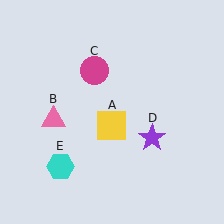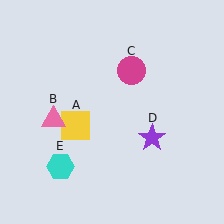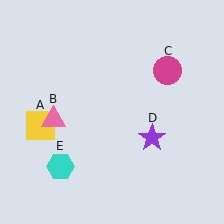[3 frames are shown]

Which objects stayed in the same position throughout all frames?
Pink triangle (object B) and purple star (object D) and cyan hexagon (object E) remained stationary.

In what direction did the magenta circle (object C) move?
The magenta circle (object C) moved right.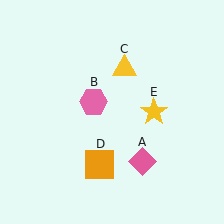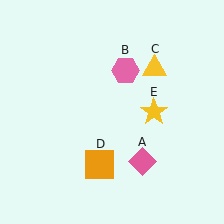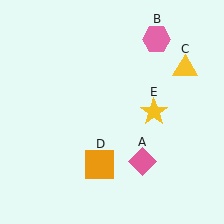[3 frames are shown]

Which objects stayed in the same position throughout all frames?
Pink diamond (object A) and orange square (object D) and yellow star (object E) remained stationary.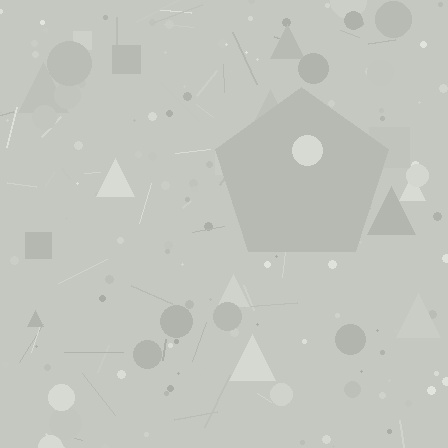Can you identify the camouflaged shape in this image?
The camouflaged shape is a pentagon.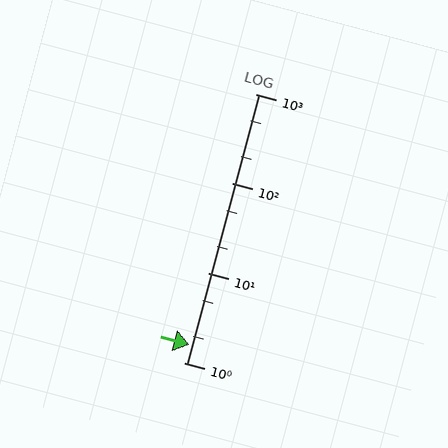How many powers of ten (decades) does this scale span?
The scale spans 3 decades, from 1 to 1000.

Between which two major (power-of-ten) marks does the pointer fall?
The pointer is between 1 and 10.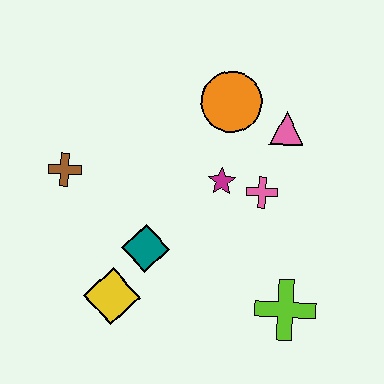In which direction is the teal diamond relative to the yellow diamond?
The teal diamond is above the yellow diamond.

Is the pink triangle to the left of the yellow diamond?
No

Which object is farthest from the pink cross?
The brown cross is farthest from the pink cross.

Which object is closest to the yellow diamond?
The teal diamond is closest to the yellow diamond.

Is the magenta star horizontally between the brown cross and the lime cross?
Yes